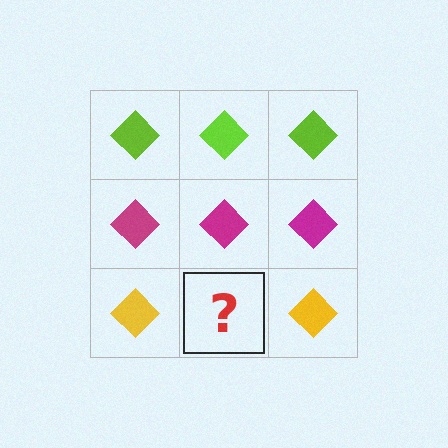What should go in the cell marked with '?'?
The missing cell should contain a yellow diamond.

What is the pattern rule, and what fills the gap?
The rule is that each row has a consistent color. The gap should be filled with a yellow diamond.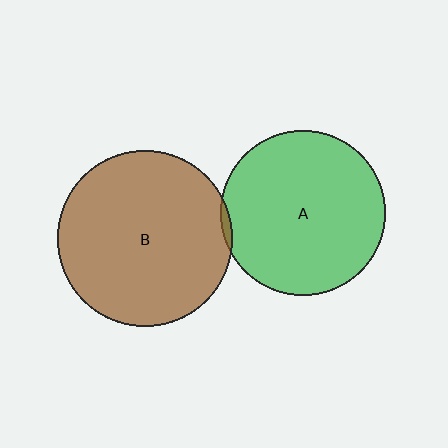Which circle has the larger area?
Circle B (brown).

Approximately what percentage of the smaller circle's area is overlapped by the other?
Approximately 5%.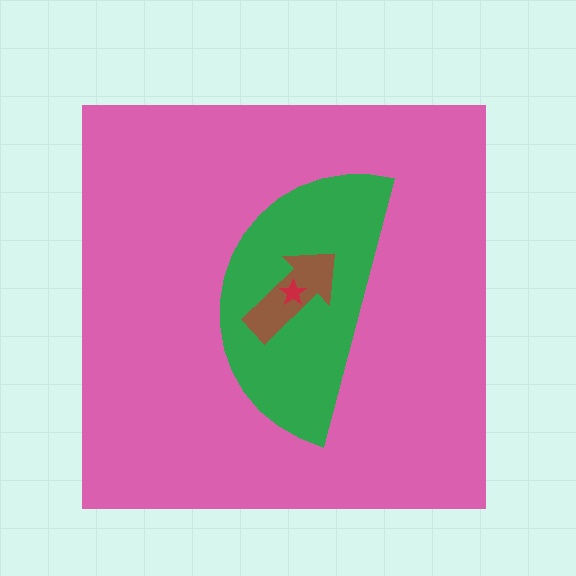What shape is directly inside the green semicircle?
The brown arrow.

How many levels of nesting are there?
4.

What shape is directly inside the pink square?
The green semicircle.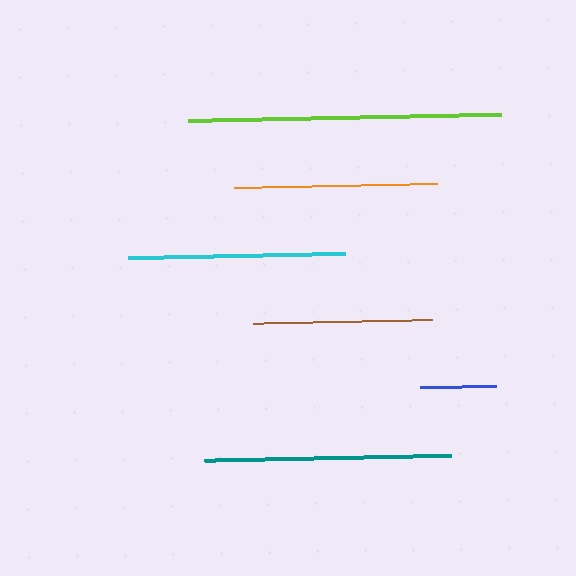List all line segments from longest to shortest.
From longest to shortest: lime, teal, cyan, orange, brown, blue.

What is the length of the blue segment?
The blue segment is approximately 76 pixels long.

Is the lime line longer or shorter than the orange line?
The lime line is longer than the orange line.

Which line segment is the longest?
The lime line is the longest at approximately 313 pixels.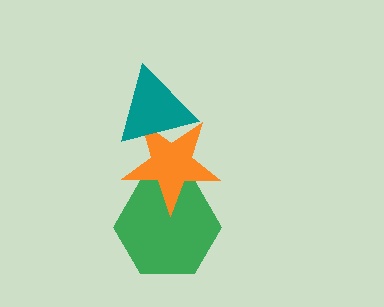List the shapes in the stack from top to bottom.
From top to bottom: the teal triangle, the orange star, the green hexagon.